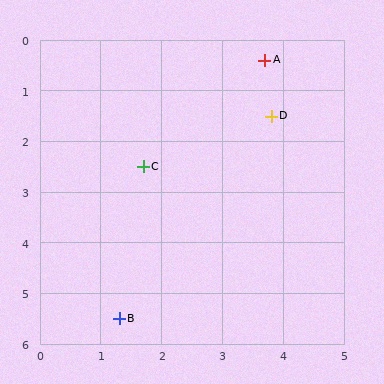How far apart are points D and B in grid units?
Points D and B are about 4.7 grid units apart.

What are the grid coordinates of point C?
Point C is at approximately (1.7, 2.5).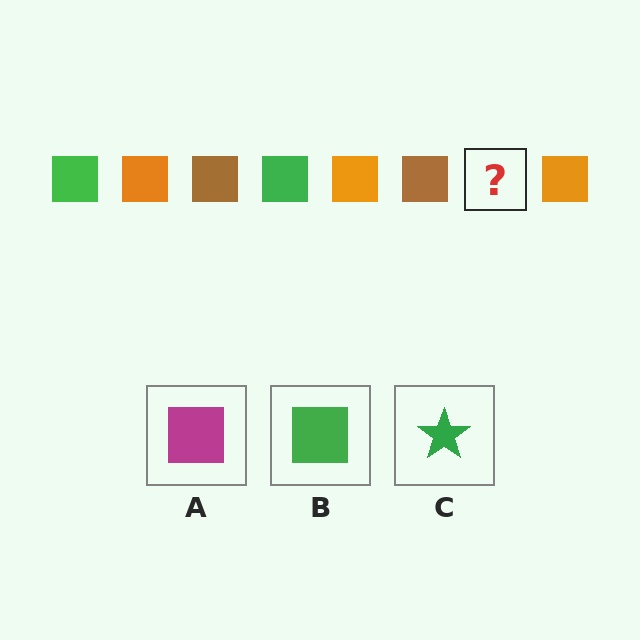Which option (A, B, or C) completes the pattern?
B.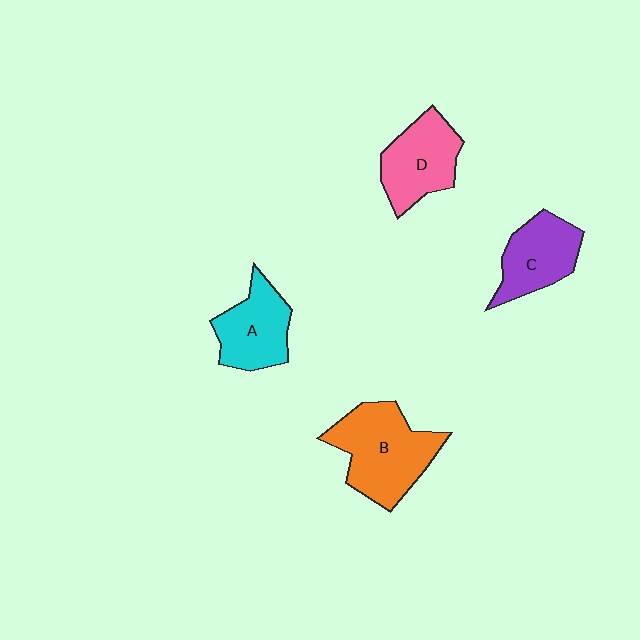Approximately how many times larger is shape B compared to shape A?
Approximately 1.4 times.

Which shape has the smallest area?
Shape C (purple).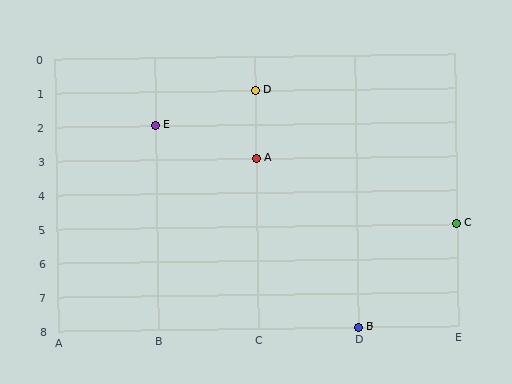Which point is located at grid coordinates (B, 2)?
Point E is at (B, 2).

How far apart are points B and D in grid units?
Points B and D are 1 column and 7 rows apart (about 7.1 grid units diagonally).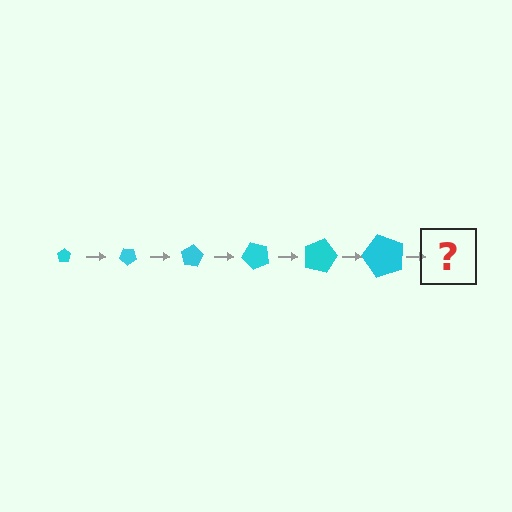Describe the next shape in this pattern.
It should be a pentagon, larger than the previous one and rotated 240 degrees from the start.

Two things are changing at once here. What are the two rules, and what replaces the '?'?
The two rules are that the pentagon grows larger each step and it rotates 40 degrees each step. The '?' should be a pentagon, larger than the previous one and rotated 240 degrees from the start.